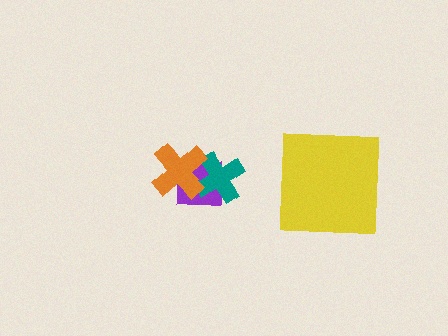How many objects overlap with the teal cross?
2 objects overlap with the teal cross.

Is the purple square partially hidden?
Yes, it is partially covered by another shape.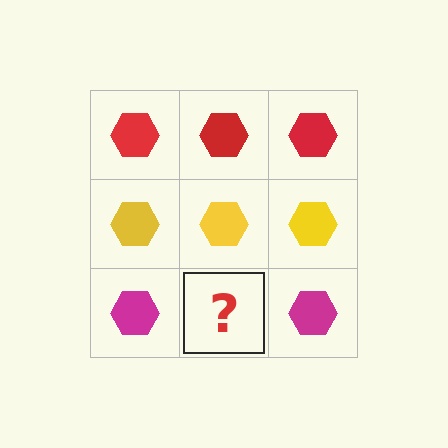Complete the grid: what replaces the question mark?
The question mark should be replaced with a magenta hexagon.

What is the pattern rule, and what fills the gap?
The rule is that each row has a consistent color. The gap should be filled with a magenta hexagon.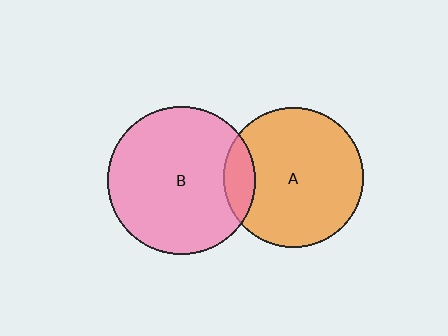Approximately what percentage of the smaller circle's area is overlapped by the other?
Approximately 15%.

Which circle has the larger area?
Circle B (pink).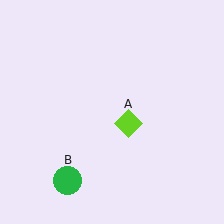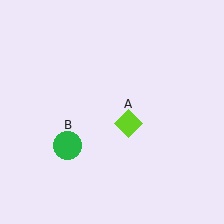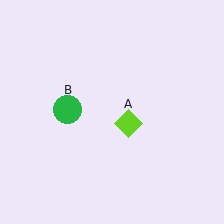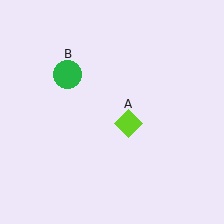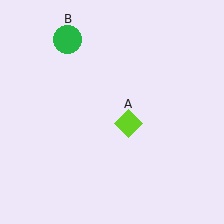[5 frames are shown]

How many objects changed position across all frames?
1 object changed position: green circle (object B).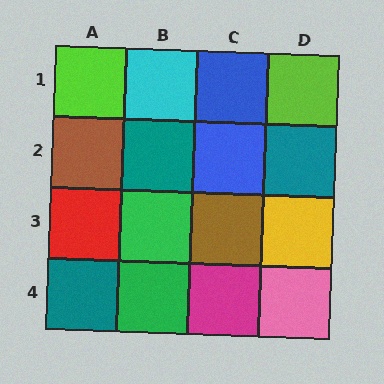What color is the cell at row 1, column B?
Cyan.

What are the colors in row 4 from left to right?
Teal, green, magenta, pink.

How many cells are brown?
2 cells are brown.